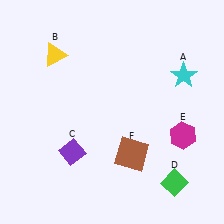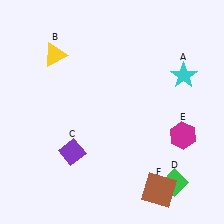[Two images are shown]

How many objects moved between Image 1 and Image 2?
1 object moved between the two images.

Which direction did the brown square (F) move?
The brown square (F) moved down.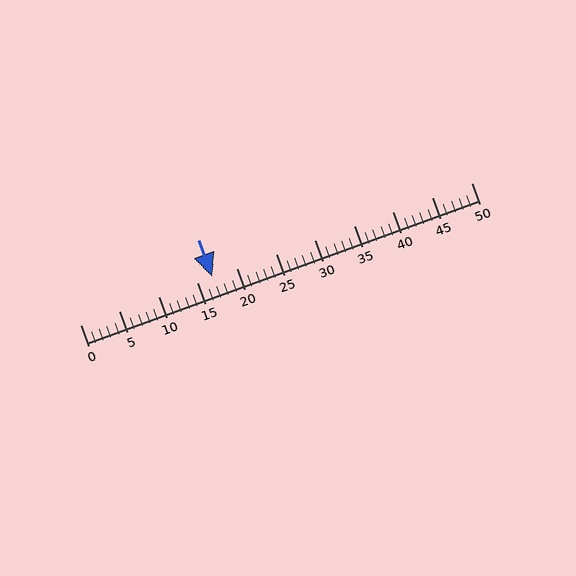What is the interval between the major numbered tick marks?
The major tick marks are spaced 5 units apart.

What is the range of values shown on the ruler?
The ruler shows values from 0 to 50.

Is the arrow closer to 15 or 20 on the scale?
The arrow is closer to 15.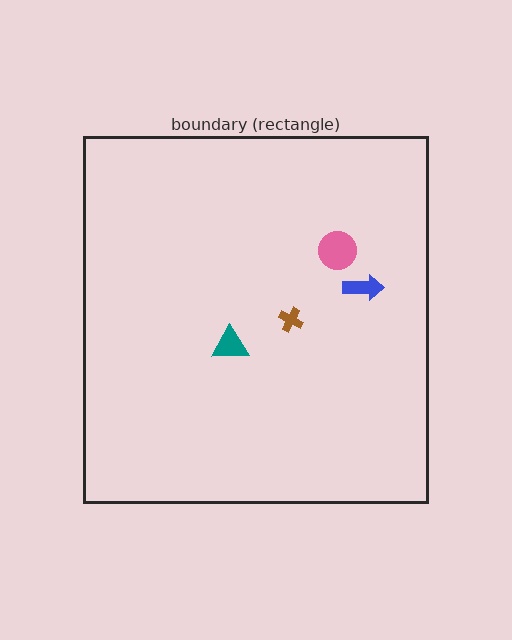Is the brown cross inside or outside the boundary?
Inside.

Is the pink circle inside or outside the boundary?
Inside.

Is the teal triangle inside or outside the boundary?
Inside.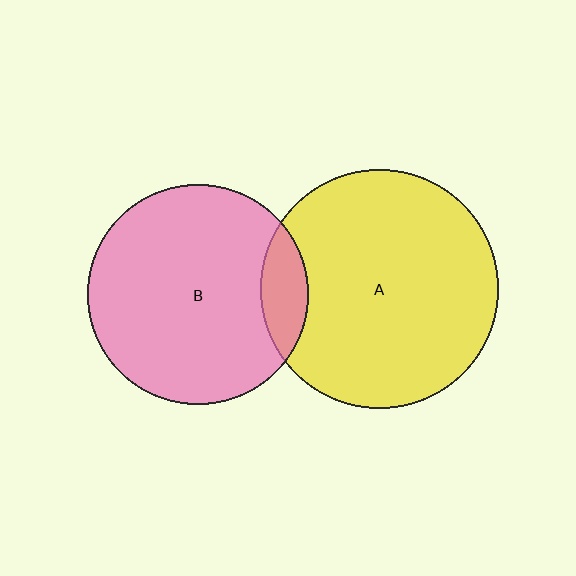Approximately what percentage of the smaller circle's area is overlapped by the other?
Approximately 10%.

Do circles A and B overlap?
Yes.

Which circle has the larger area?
Circle A (yellow).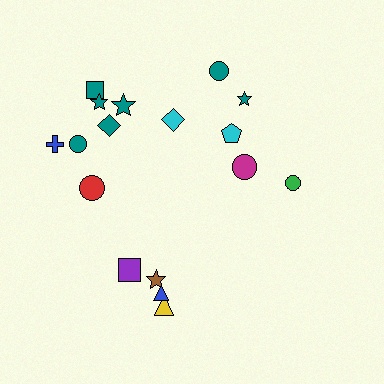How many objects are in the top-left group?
There are 8 objects.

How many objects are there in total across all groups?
There are 17 objects.